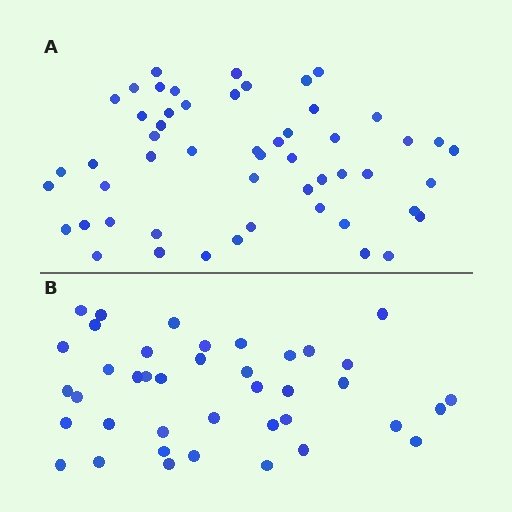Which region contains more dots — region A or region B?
Region A (the top region) has more dots.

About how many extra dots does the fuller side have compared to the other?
Region A has approximately 15 more dots than region B.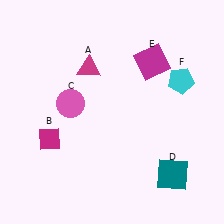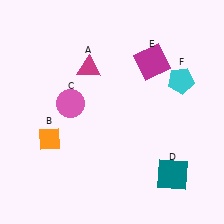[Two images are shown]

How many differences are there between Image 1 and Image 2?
There is 1 difference between the two images.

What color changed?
The diamond (B) changed from magenta in Image 1 to orange in Image 2.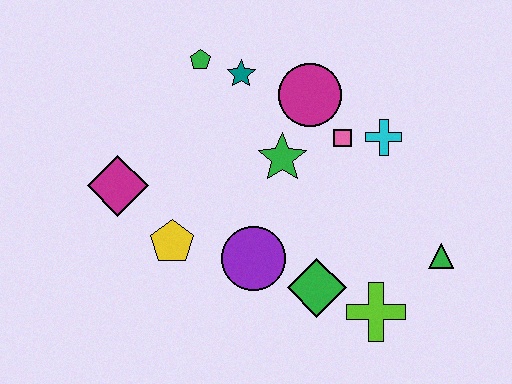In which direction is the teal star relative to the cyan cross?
The teal star is to the left of the cyan cross.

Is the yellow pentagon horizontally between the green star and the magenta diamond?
Yes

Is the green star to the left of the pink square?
Yes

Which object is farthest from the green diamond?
The green pentagon is farthest from the green diamond.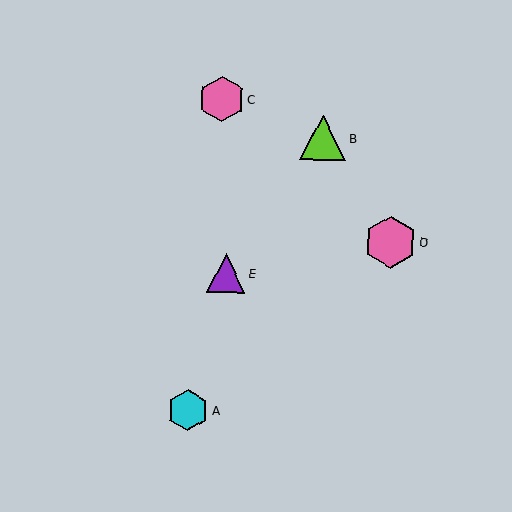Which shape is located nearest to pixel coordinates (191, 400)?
The cyan hexagon (labeled A) at (188, 410) is nearest to that location.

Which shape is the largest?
The pink hexagon (labeled D) is the largest.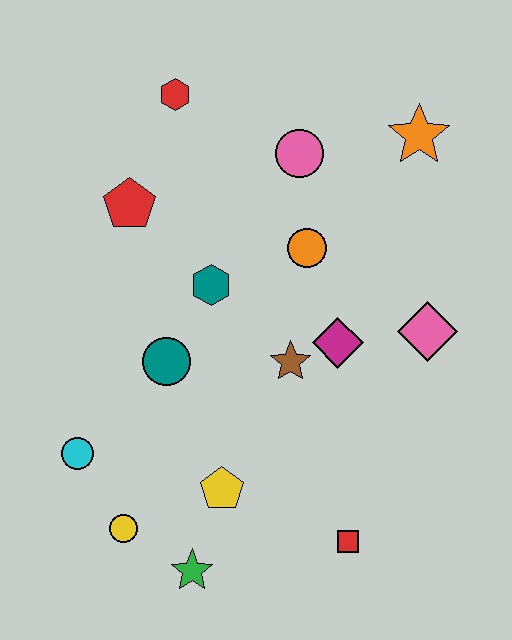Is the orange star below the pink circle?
No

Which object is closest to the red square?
The yellow pentagon is closest to the red square.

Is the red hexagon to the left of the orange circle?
Yes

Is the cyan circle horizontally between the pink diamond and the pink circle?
No